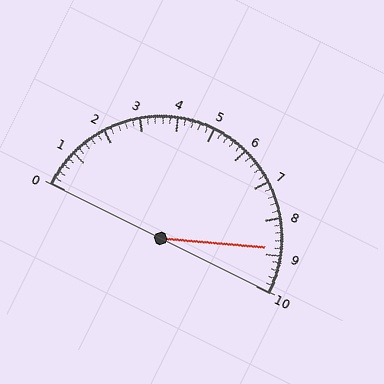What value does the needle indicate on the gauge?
The needle indicates approximately 8.8.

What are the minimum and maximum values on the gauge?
The gauge ranges from 0 to 10.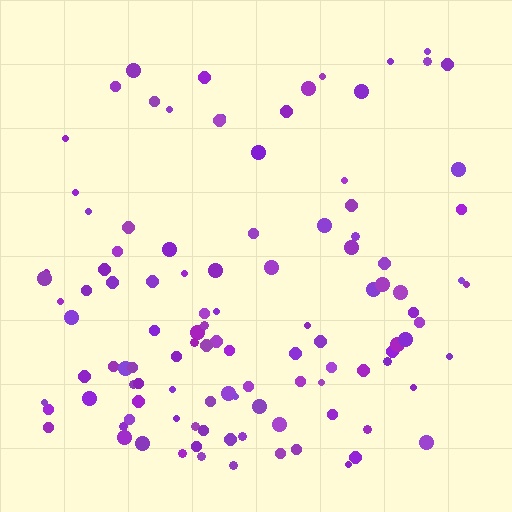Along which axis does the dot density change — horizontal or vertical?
Vertical.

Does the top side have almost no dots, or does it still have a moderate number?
Still a moderate number, just noticeably fewer than the bottom.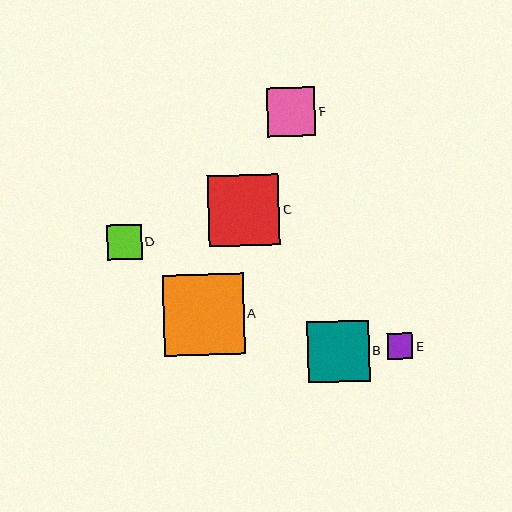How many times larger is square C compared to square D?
Square C is approximately 2.0 times the size of square D.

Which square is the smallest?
Square E is the smallest with a size of approximately 25 pixels.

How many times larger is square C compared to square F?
Square C is approximately 1.5 times the size of square F.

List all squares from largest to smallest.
From largest to smallest: A, C, B, F, D, E.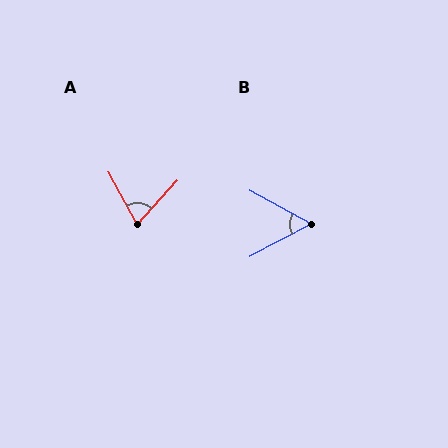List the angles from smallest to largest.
B (56°), A (71°).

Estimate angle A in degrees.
Approximately 71 degrees.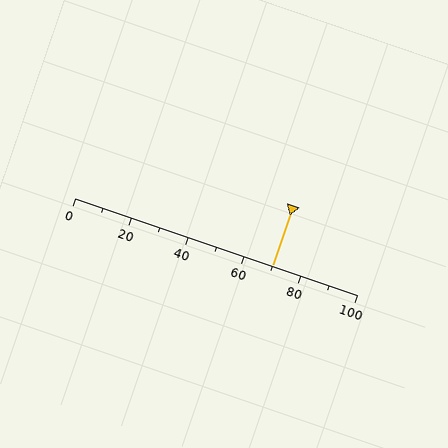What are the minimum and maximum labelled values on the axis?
The axis runs from 0 to 100.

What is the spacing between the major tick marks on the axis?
The major ticks are spaced 20 apart.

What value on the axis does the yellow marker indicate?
The marker indicates approximately 70.